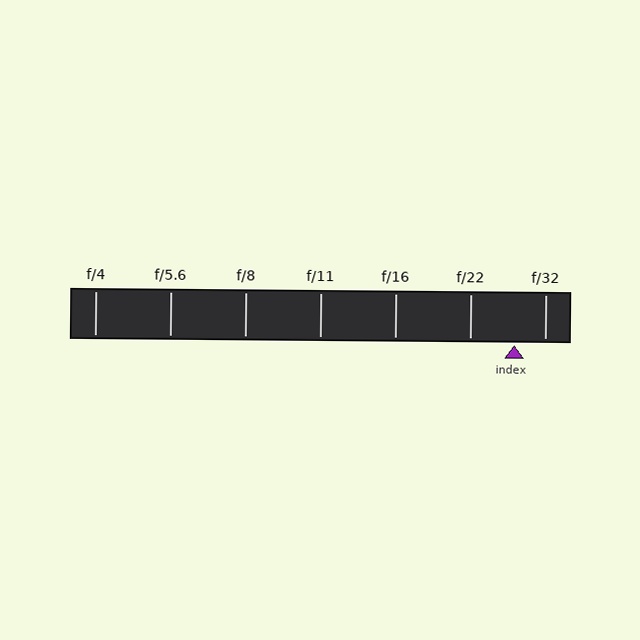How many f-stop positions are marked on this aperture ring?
There are 7 f-stop positions marked.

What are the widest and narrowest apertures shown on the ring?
The widest aperture shown is f/4 and the narrowest is f/32.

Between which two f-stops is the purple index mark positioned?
The index mark is between f/22 and f/32.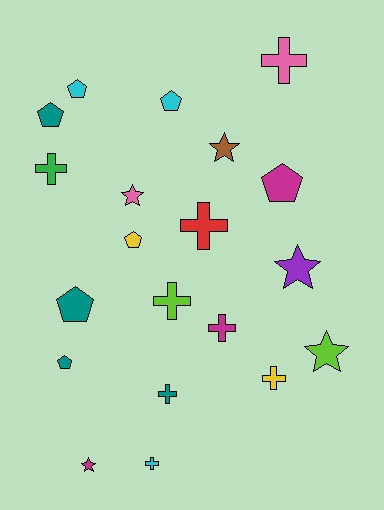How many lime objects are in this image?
There are 2 lime objects.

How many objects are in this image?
There are 20 objects.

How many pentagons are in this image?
There are 7 pentagons.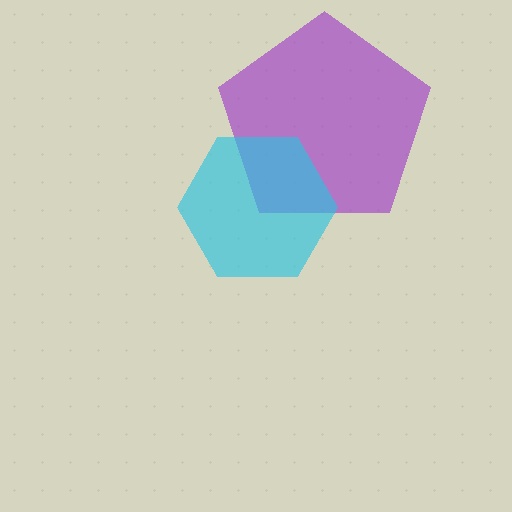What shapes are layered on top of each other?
The layered shapes are: a purple pentagon, a cyan hexagon.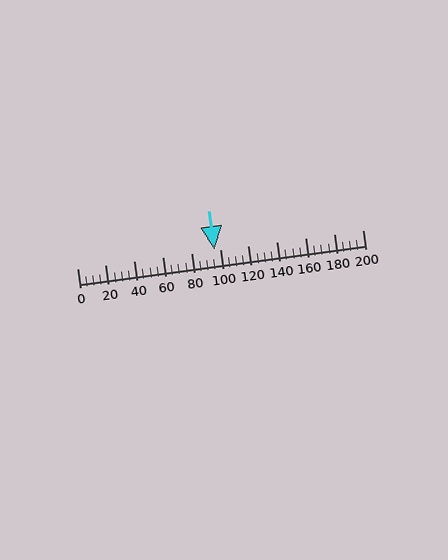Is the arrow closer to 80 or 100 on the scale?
The arrow is closer to 100.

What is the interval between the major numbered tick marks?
The major tick marks are spaced 20 units apart.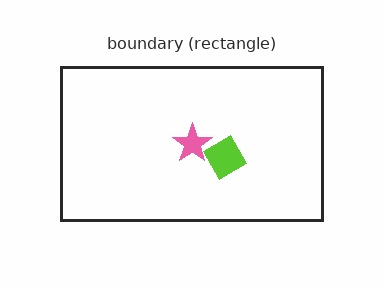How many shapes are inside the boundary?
2 inside, 0 outside.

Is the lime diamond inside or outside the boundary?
Inside.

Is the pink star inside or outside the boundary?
Inside.